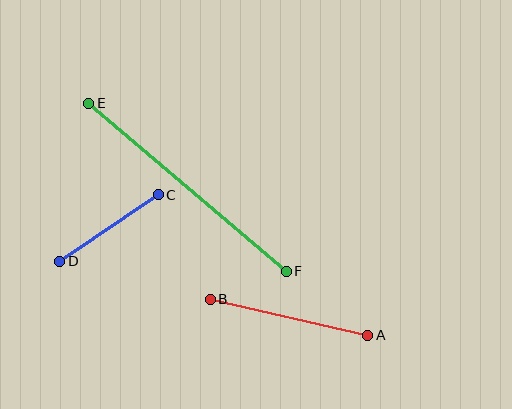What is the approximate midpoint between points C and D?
The midpoint is at approximately (109, 228) pixels.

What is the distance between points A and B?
The distance is approximately 161 pixels.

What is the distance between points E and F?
The distance is approximately 259 pixels.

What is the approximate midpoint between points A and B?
The midpoint is at approximately (289, 317) pixels.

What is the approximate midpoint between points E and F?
The midpoint is at approximately (187, 187) pixels.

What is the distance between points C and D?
The distance is approximately 119 pixels.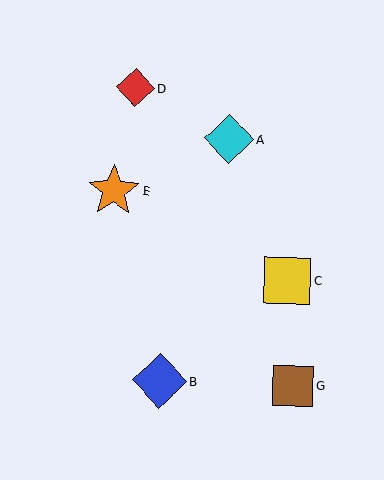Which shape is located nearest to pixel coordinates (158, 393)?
The blue diamond (labeled B) at (160, 381) is nearest to that location.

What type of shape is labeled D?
Shape D is a red diamond.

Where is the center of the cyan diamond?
The center of the cyan diamond is at (229, 139).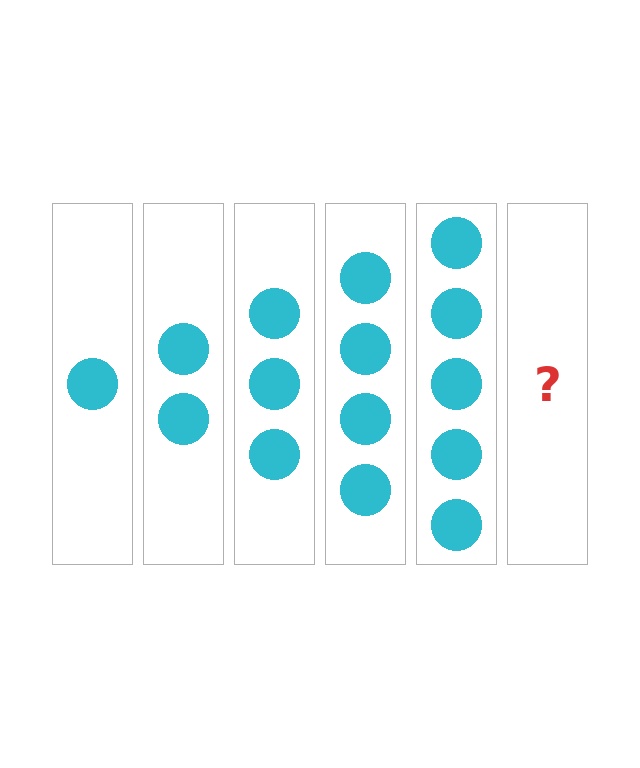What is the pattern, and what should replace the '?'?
The pattern is that each step adds one more circle. The '?' should be 6 circles.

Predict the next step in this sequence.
The next step is 6 circles.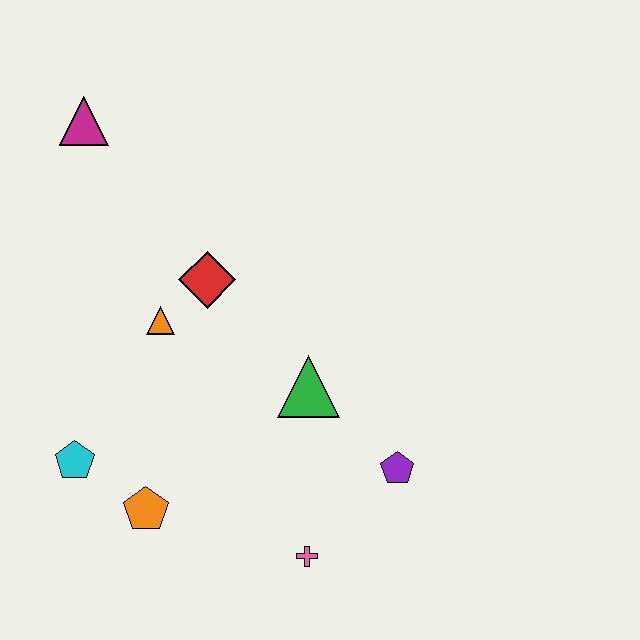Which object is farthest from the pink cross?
The magenta triangle is farthest from the pink cross.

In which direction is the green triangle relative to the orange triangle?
The green triangle is to the right of the orange triangle.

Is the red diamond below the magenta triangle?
Yes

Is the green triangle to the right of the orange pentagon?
Yes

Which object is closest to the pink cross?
The purple pentagon is closest to the pink cross.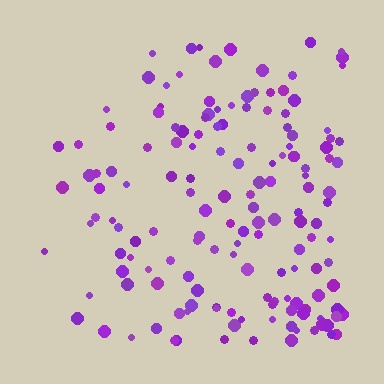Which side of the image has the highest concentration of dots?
The right.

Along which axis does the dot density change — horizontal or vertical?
Horizontal.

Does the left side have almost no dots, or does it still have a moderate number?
Still a moderate number, just noticeably fewer than the right.